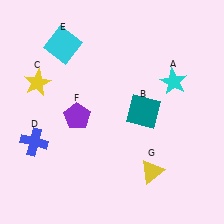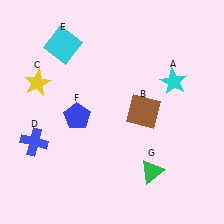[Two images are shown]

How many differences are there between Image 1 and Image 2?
There are 3 differences between the two images.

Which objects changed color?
B changed from teal to brown. F changed from purple to blue. G changed from yellow to green.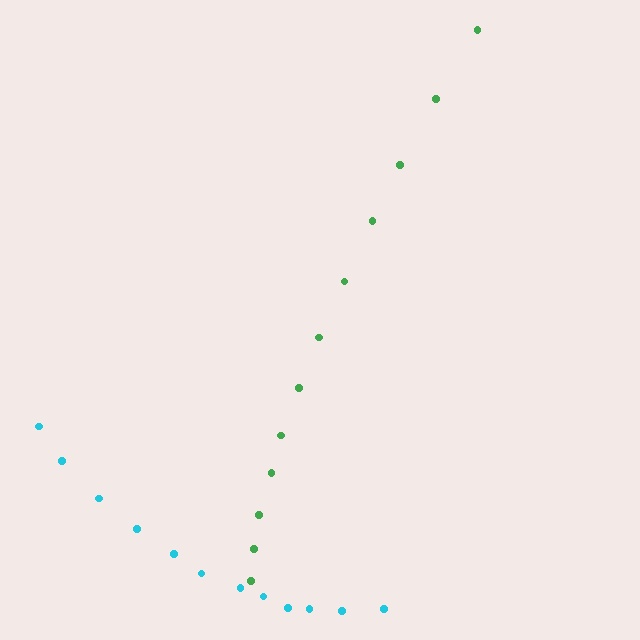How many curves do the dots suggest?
There are 2 distinct paths.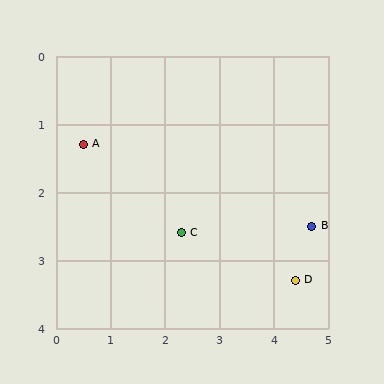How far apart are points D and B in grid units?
Points D and B are about 0.9 grid units apart.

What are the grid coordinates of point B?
Point B is at approximately (4.7, 2.5).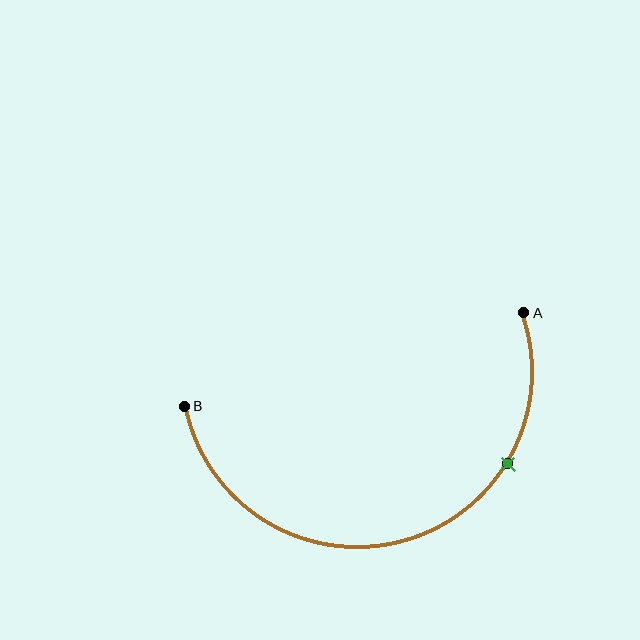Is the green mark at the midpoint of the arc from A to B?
No. The green mark lies on the arc but is closer to endpoint A. The arc midpoint would be at the point on the curve equidistant along the arc from both A and B.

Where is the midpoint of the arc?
The arc midpoint is the point on the curve farthest from the straight line joining A and B. It sits below that line.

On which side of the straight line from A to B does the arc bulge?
The arc bulges below the straight line connecting A and B.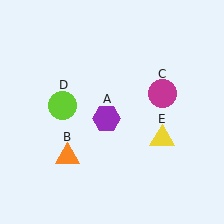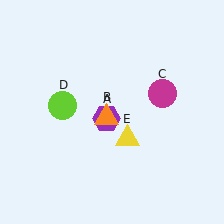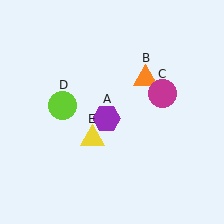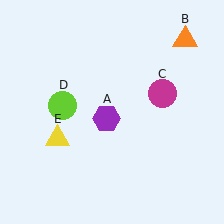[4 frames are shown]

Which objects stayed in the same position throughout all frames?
Purple hexagon (object A) and magenta circle (object C) and lime circle (object D) remained stationary.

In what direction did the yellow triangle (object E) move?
The yellow triangle (object E) moved left.